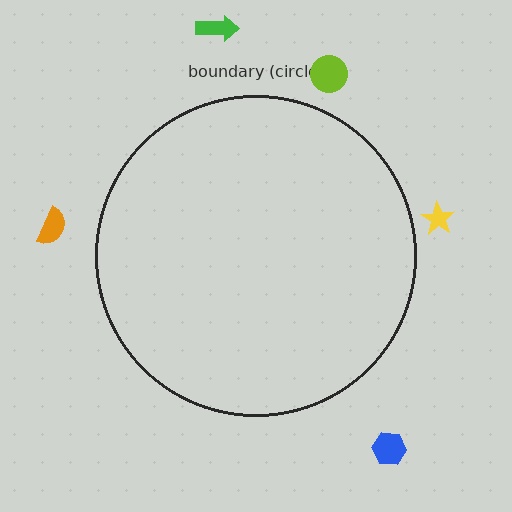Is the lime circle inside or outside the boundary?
Outside.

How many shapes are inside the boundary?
0 inside, 5 outside.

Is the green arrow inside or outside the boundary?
Outside.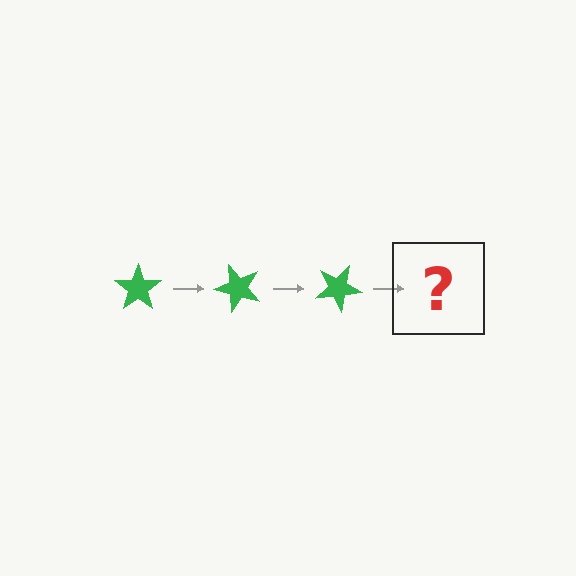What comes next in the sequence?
The next element should be a green star rotated 150 degrees.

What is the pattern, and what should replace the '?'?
The pattern is that the star rotates 50 degrees each step. The '?' should be a green star rotated 150 degrees.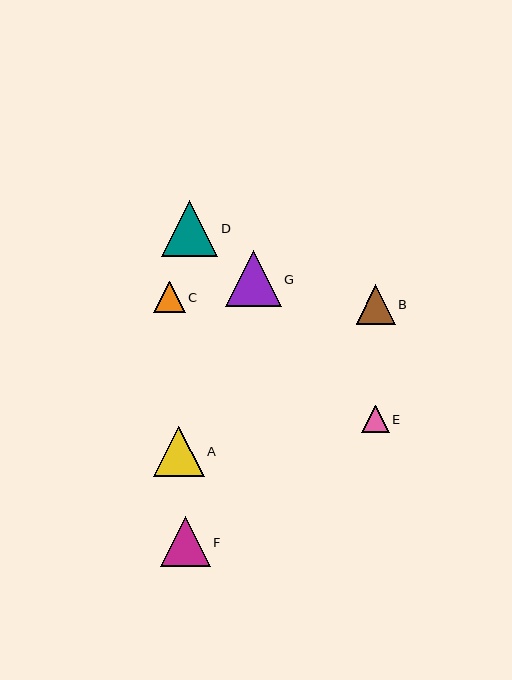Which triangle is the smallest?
Triangle E is the smallest with a size of approximately 28 pixels.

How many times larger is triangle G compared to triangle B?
Triangle G is approximately 1.4 times the size of triangle B.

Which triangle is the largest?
Triangle G is the largest with a size of approximately 56 pixels.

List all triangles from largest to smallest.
From largest to smallest: G, D, A, F, B, C, E.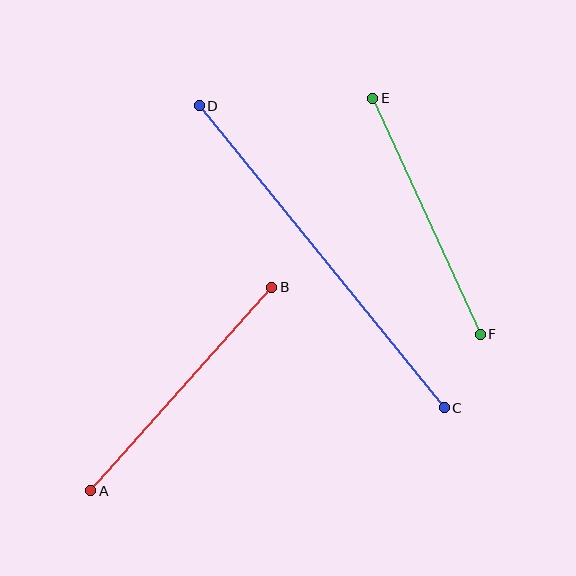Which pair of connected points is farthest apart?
Points C and D are farthest apart.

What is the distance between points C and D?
The distance is approximately 389 pixels.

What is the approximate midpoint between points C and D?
The midpoint is at approximately (322, 257) pixels.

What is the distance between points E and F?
The distance is approximately 260 pixels.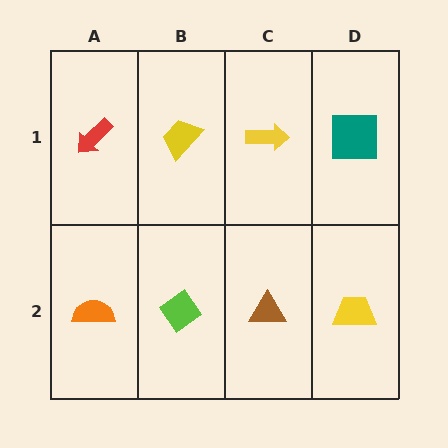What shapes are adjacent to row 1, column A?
An orange semicircle (row 2, column A), a yellow trapezoid (row 1, column B).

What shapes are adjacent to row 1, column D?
A yellow trapezoid (row 2, column D), a yellow arrow (row 1, column C).